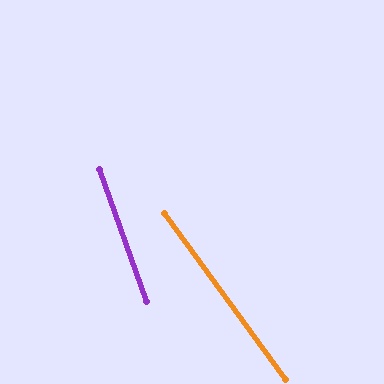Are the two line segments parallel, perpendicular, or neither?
Neither parallel nor perpendicular — they differ by about 16°.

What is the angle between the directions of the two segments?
Approximately 16 degrees.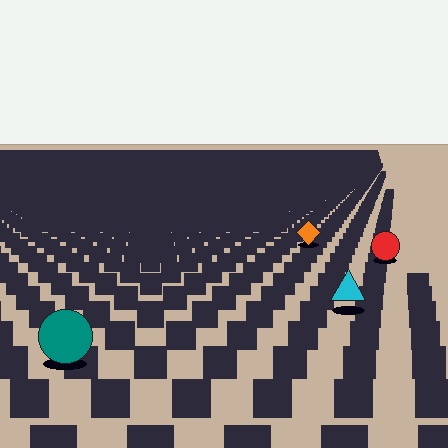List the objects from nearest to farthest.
From nearest to farthest: the teal circle, the cyan triangle, the red circle, the orange diamond.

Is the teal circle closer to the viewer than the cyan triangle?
Yes. The teal circle is closer — you can tell from the texture gradient: the ground texture is coarser near it.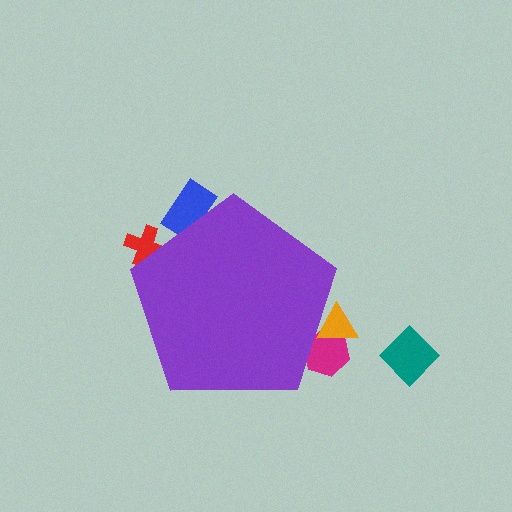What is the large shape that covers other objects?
A purple pentagon.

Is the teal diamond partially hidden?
No, the teal diamond is fully visible.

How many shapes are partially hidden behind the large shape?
4 shapes are partially hidden.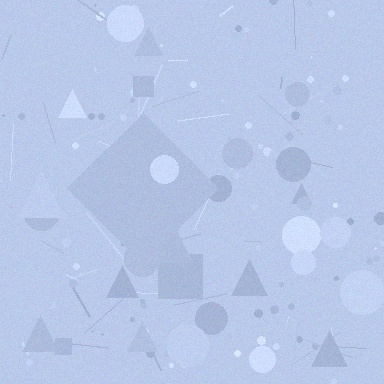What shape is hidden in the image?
A diamond is hidden in the image.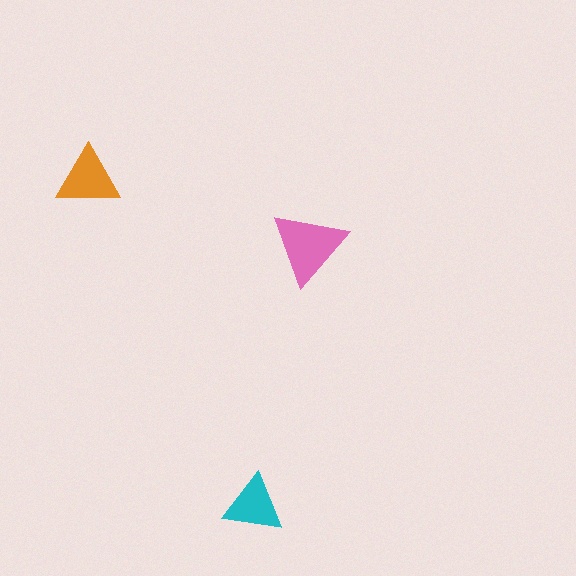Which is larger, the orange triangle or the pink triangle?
The pink one.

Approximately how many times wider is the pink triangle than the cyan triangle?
About 1.5 times wider.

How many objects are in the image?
There are 3 objects in the image.